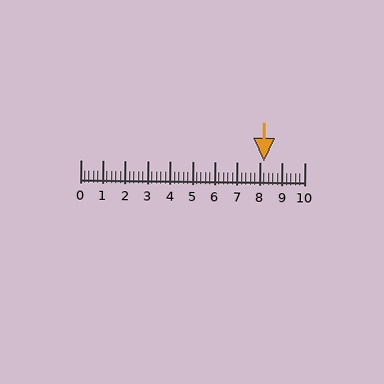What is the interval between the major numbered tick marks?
The major tick marks are spaced 1 units apart.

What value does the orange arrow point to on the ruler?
The orange arrow points to approximately 8.2.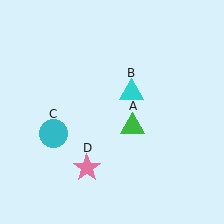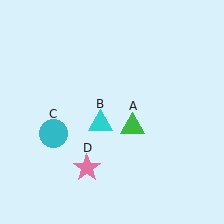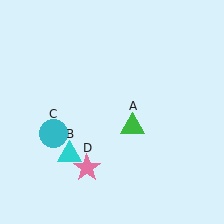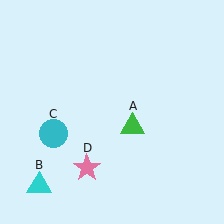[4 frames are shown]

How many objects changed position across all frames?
1 object changed position: cyan triangle (object B).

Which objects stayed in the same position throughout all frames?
Green triangle (object A) and cyan circle (object C) and pink star (object D) remained stationary.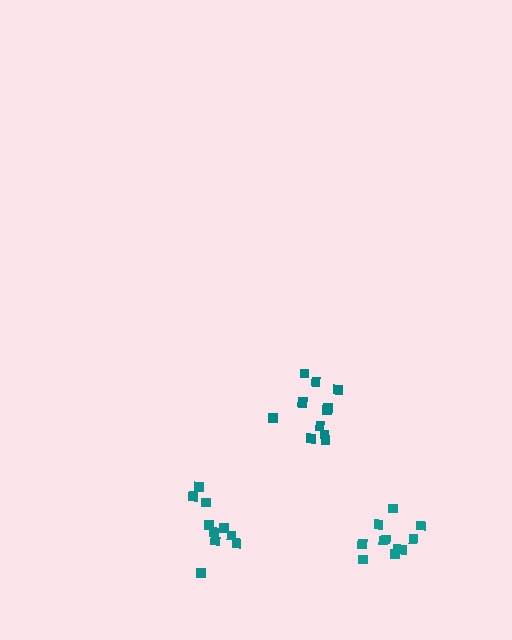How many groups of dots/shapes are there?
There are 3 groups.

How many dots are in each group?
Group 1: 11 dots, Group 2: 12 dots, Group 3: 10 dots (33 total).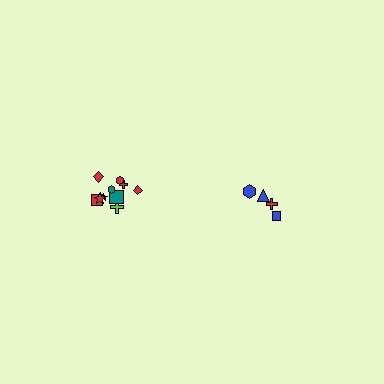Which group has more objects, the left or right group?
The left group.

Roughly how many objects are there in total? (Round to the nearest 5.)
Roughly 15 objects in total.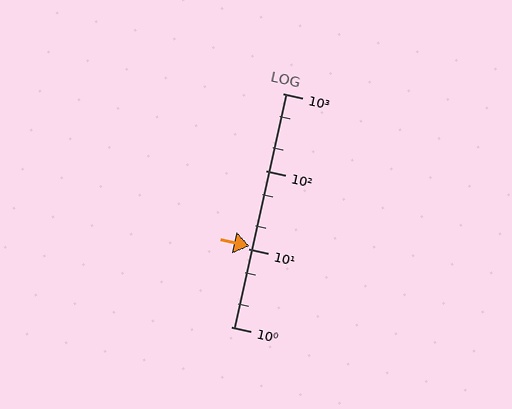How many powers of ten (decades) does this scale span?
The scale spans 3 decades, from 1 to 1000.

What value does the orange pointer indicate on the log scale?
The pointer indicates approximately 11.